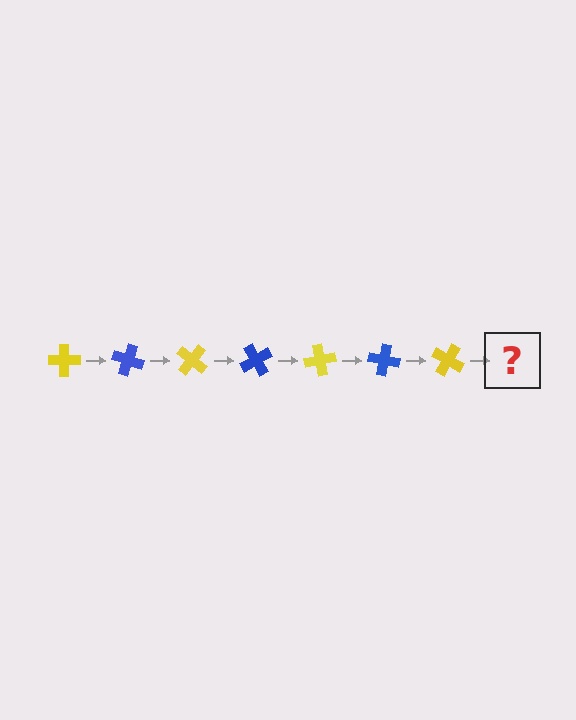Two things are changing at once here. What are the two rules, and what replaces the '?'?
The two rules are that it rotates 20 degrees each step and the color cycles through yellow and blue. The '?' should be a blue cross, rotated 140 degrees from the start.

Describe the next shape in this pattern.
It should be a blue cross, rotated 140 degrees from the start.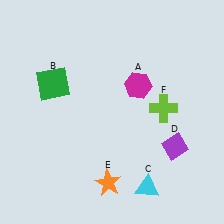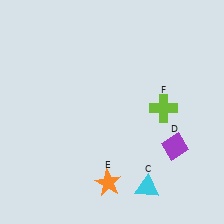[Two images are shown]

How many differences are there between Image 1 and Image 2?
There are 2 differences between the two images.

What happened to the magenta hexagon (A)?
The magenta hexagon (A) was removed in Image 2. It was in the top-right area of Image 1.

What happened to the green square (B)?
The green square (B) was removed in Image 2. It was in the top-left area of Image 1.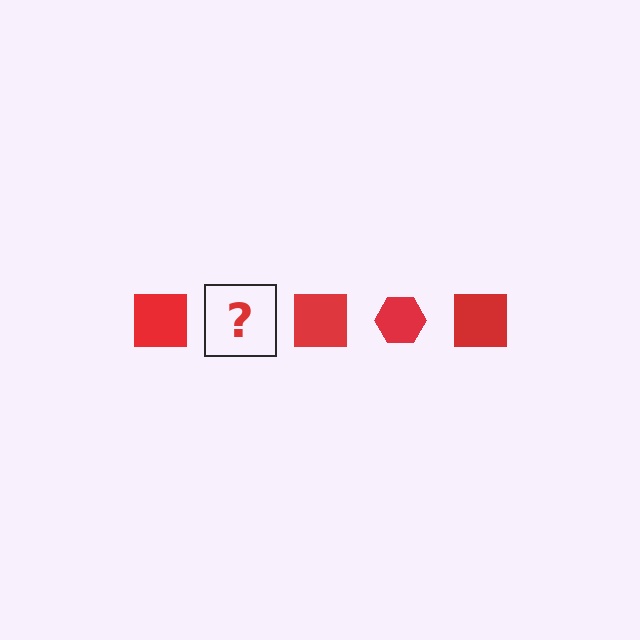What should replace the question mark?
The question mark should be replaced with a red hexagon.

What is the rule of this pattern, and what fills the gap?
The rule is that the pattern cycles through square, hexagon shapes in red. The gap should be filled with a red hexagon.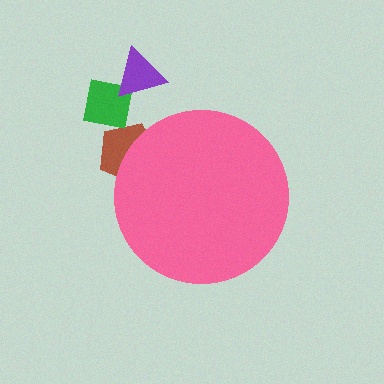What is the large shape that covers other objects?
A pink circle.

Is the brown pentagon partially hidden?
Yes, the brown pentagon is partially hidden behind the pink circle.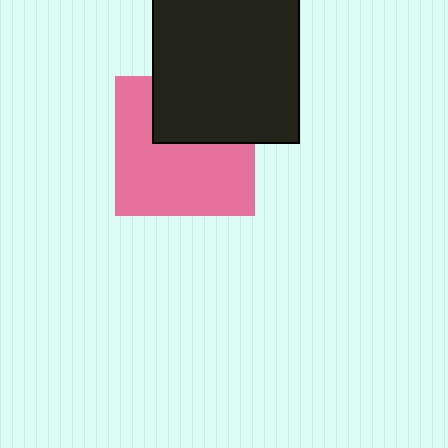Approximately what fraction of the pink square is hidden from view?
Roughly 36% of the pink square is hidden behind the black square.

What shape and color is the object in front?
The object in front is a black square.